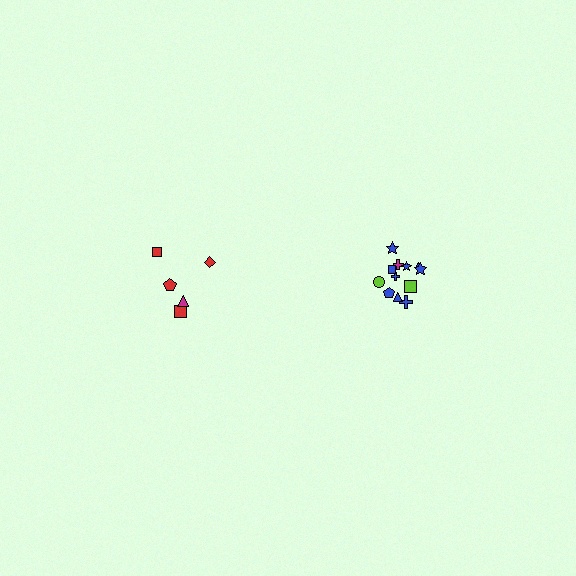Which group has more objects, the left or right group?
The right group.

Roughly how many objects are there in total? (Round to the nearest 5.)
Roughly 15 objects in total.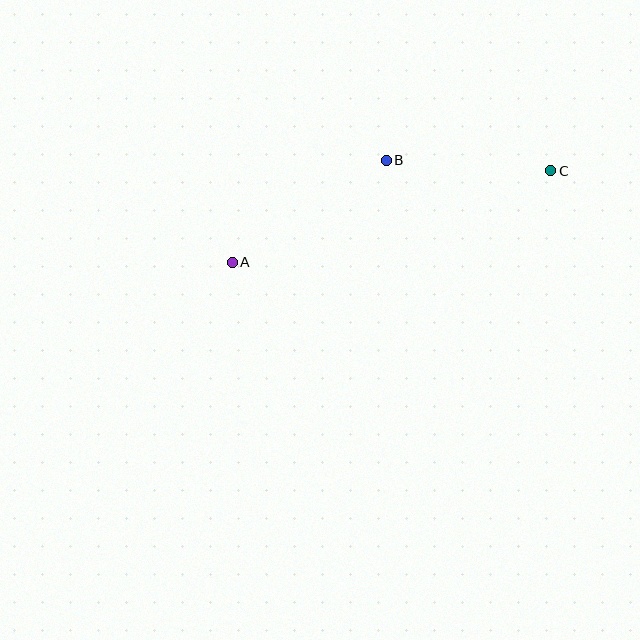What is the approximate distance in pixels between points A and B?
The distance between A and B is approximately 185 pixels.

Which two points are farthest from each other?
Points A and C are farthest from each other.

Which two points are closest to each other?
Points B and C are closest to each other.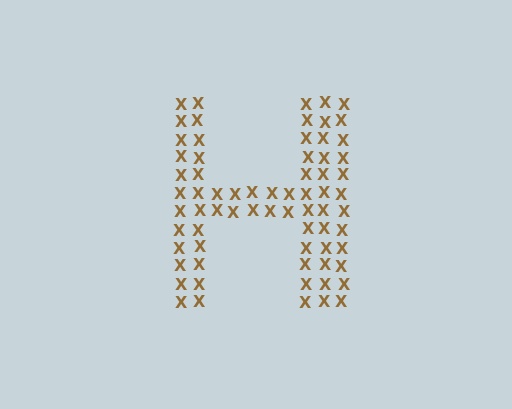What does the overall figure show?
The overall figure shows the letter H.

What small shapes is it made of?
It is made of small letter X's.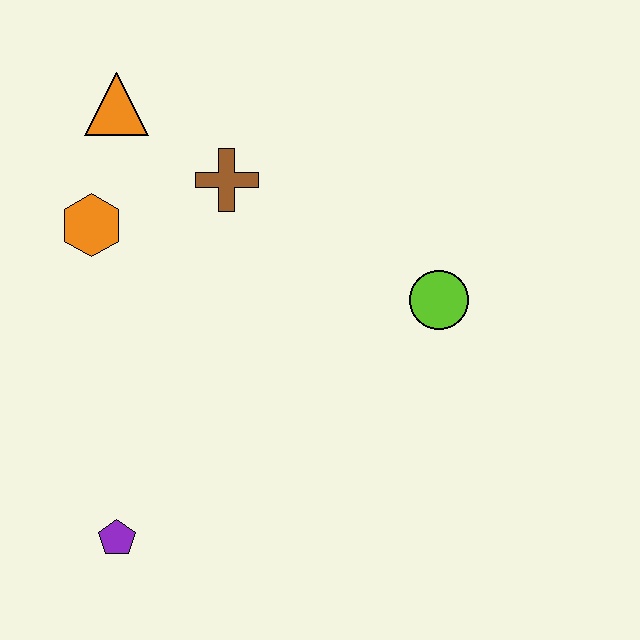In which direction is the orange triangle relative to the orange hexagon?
The orange triangle is above the orange hexagon.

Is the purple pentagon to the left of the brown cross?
Yes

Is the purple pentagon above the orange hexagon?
No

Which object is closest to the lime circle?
The brown cross is closest to the lime circle.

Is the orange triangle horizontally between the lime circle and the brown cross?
No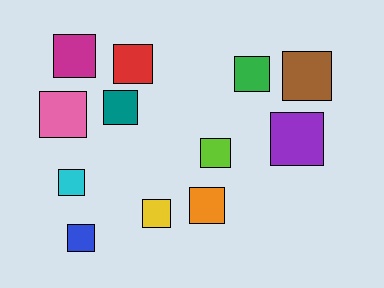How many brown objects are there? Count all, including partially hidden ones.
There is 1 brown object.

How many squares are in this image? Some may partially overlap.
There are 12 squares.